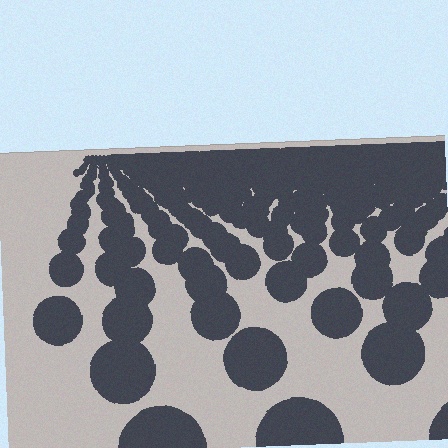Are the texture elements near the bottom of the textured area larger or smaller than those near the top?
Larger. Near the bottom, elements are closer to the viewer and appear at a bigger on-screen size.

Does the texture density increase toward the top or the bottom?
Density increases toward the top.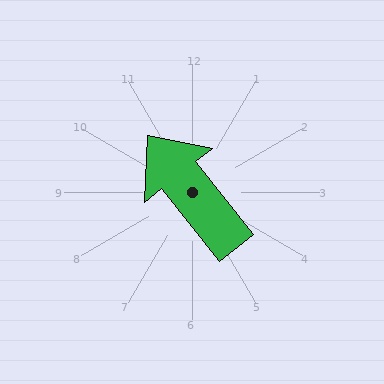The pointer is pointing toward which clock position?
Roughly 11 o'clock.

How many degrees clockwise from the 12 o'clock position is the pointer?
Approximately 321 degrees.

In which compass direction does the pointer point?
Northwest.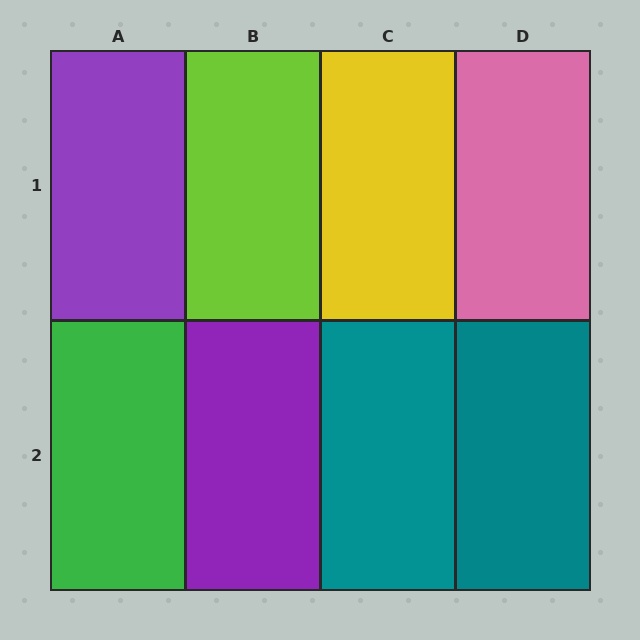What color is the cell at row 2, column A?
Green.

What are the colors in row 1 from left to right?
Purple, lime, yellow, pink.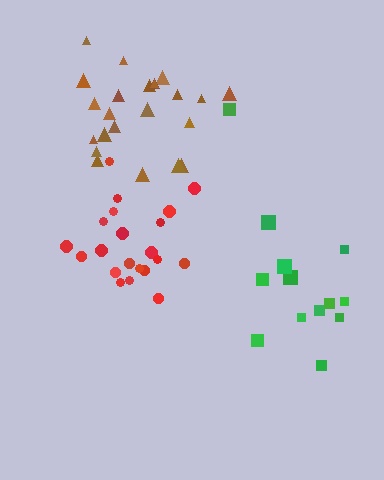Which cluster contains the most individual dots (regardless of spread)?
Brown (23).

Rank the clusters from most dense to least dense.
red, brown, green.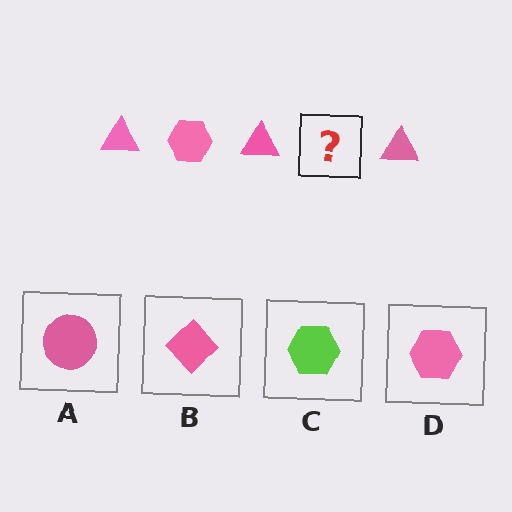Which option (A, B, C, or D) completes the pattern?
D.